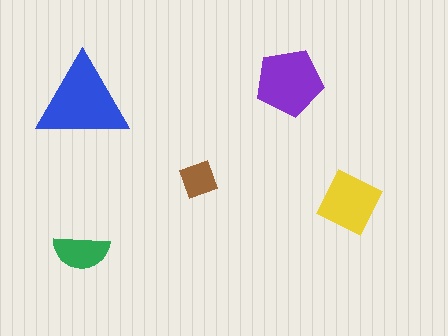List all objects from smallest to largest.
The brown square, the green semicircle, the yellow diamond, the purple pentagon, the blue triangle.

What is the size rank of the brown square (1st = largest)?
5th.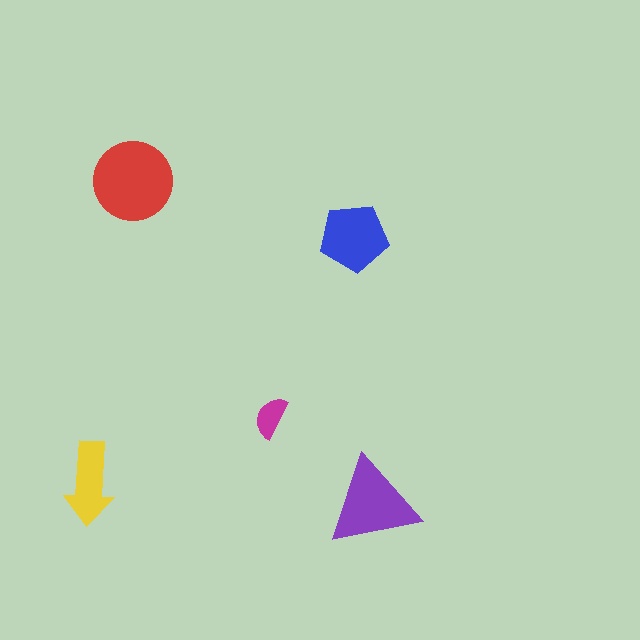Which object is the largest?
The red circle.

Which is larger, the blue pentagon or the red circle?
The red circle.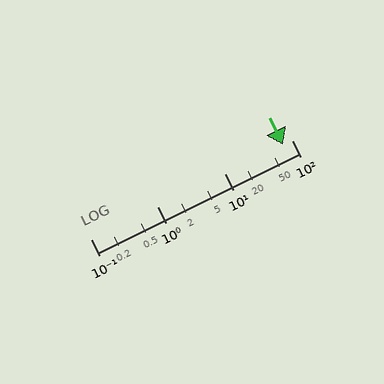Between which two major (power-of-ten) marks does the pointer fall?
The pointer is between 10 and 100.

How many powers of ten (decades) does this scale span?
The scale spans 3 decades, from 0.1 to 100.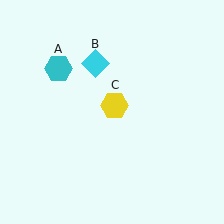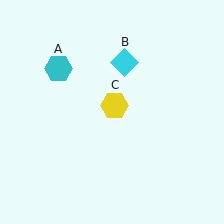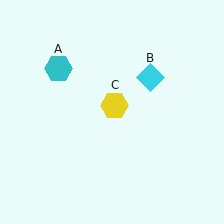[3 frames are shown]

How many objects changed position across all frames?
1 object changed position: cyan diamond (object B).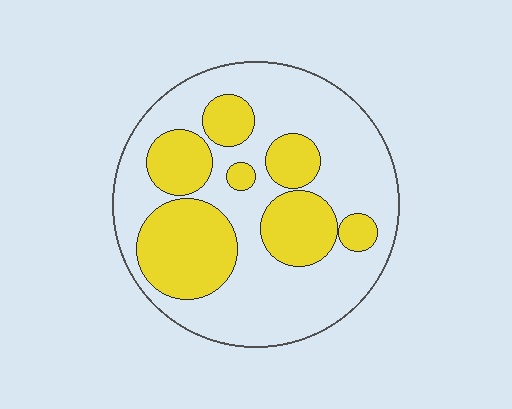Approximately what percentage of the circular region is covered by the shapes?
Approximately 35%.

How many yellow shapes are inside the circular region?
7.